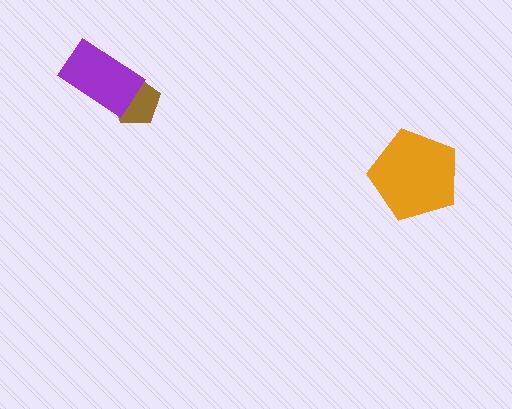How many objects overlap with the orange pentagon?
0 objects overlap with the orange pentagon.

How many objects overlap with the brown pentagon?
1 object overlaps with the brown pentagon.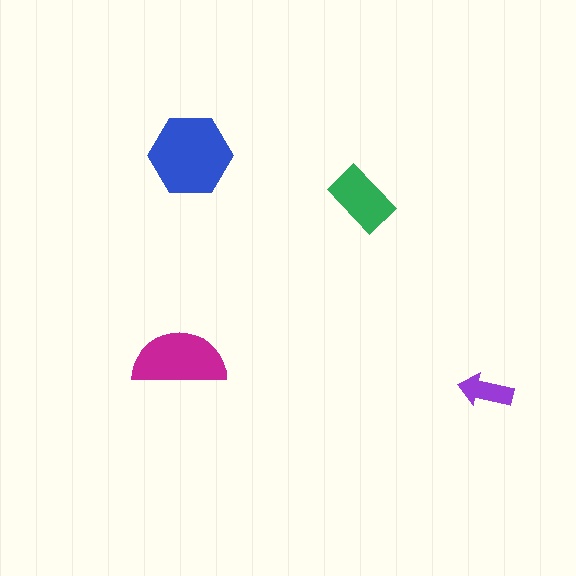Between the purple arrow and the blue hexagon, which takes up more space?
The blue hexagon.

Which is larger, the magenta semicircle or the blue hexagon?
The blue hexagon.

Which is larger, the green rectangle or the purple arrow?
The green rectangle.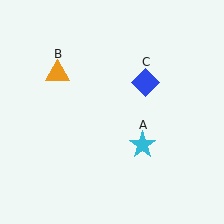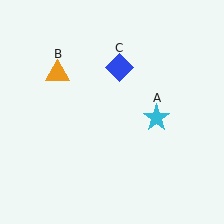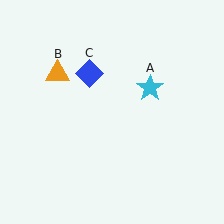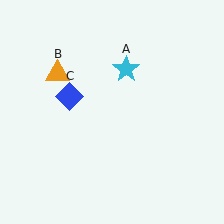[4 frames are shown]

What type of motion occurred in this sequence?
The cyan star (object A), blue diamond (object C) rotated counterclockwise around the center of the scene.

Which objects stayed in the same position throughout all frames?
Orange triangle (object B) remained stationary.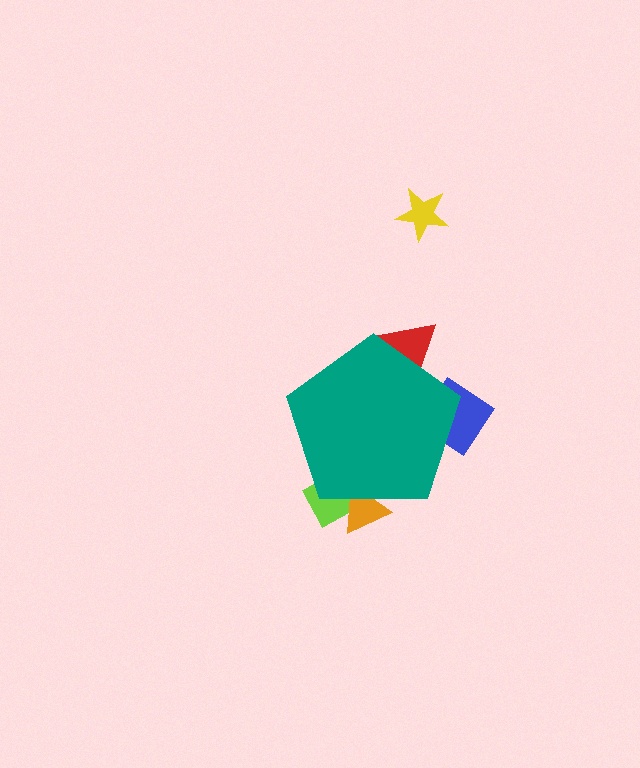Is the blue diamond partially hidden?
Yes, the blue diamond is partially hidden behind the teal pentagon.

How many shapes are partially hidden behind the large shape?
4 shapes are partially hidden.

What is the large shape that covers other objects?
A teal pentagon.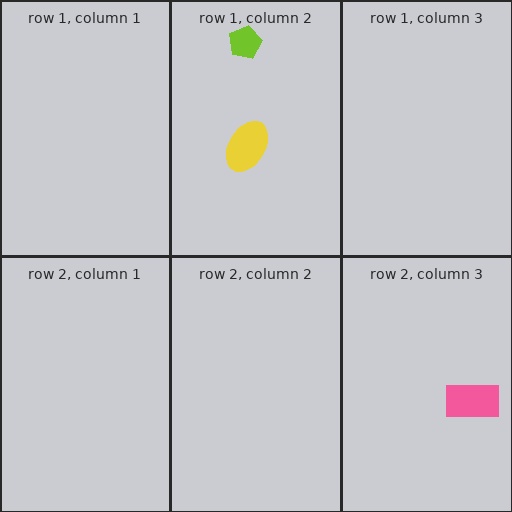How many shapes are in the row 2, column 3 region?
1.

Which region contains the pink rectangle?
The row 2, column 3 region.